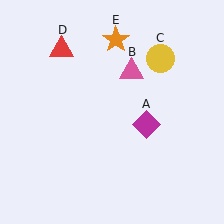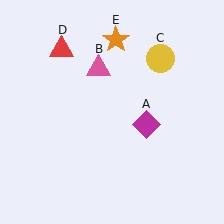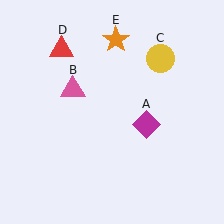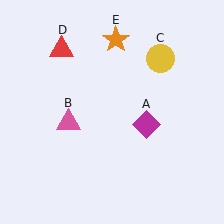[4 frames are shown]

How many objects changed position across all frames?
1 object changed position: pink triangle (object B).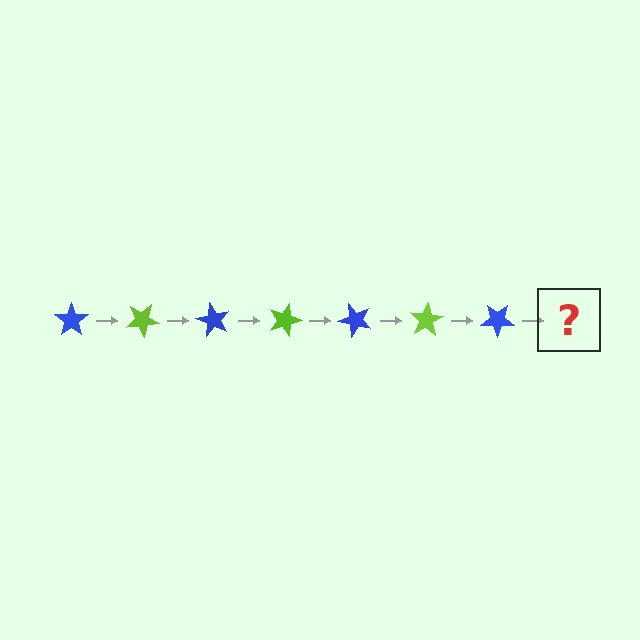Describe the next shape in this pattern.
It should be a lime star, rotated 210 degrees from the start.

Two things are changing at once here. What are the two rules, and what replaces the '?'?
The two rules are that it rotates 30 degrees each step and the color cycles through blue and lime. The '?' should be a lime star, rotated 210 degrees from the start.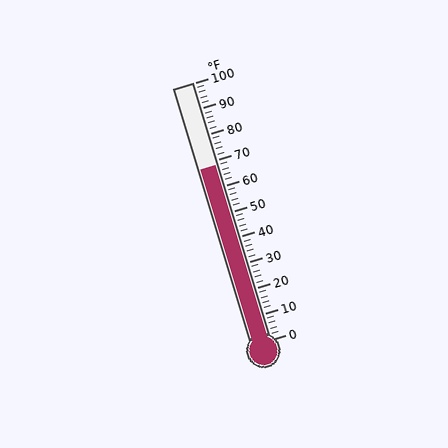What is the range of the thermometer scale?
The thermometer scale ranges from 0°F to 100°F.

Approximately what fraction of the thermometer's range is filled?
The thermometer is filled to approximately 70% of its range.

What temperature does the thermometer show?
The thermometer shows approximately 68°F.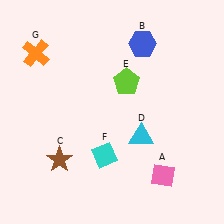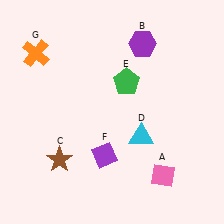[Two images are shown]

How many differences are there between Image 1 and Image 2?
There are 3 differences between the two images.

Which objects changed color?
B changed from blue to purple. E changed from lime to green. F changed from cyan to purple.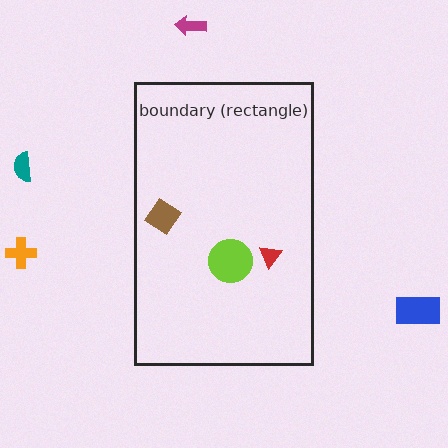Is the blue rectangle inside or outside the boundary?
Outside.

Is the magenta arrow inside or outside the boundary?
Outside.